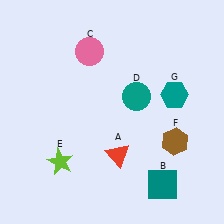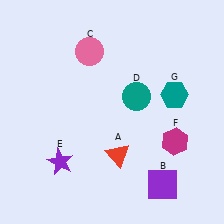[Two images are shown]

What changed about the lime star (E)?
In Image 1, E is lime. In Image 2, it changed to purple.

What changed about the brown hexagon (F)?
In Image 1, F is brown. In Image 2, it changed to magenta.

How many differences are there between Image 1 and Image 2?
There are 3 differences between the two images.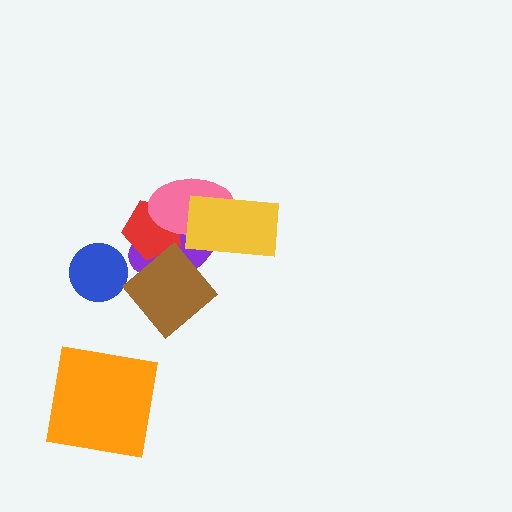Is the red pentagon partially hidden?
Yes, it is partially covered by another shape.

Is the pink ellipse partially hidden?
Yes, it is partially covered by another shape.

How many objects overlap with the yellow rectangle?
2 objects overlap with the yellow rectangle.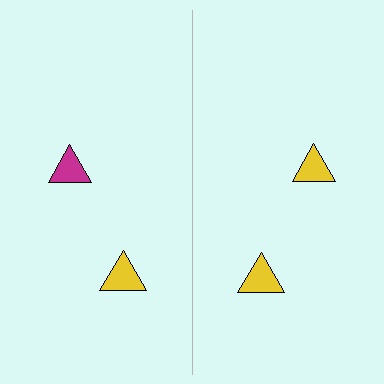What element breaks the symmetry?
The yellow triangle on the right side breaks the symmetry — its mirror counterpart is magenta.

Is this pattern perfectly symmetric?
No, the pattern is not perfectly symmetric. The yellow triangle on the right side breaks the symmetry — its mirror counterpart is magenta.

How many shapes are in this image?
There are 4 shapes in this image.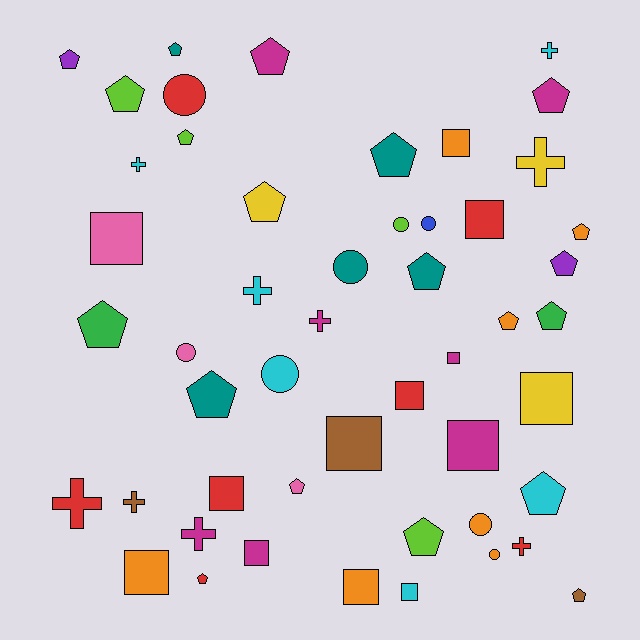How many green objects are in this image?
There are 2 green objects.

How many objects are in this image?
There are 50 objects.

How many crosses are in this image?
There are 9 crosses.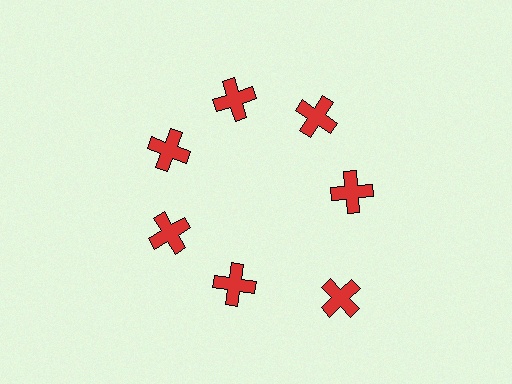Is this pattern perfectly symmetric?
No. The 7 red crosses are arranged in a ring, but one element near the 5 o'clock position is pushed outward from the center, breaking the 7-fold rotational symmetry.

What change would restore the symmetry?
The symmetry would be restored by moving it inward, back onto the ring so that all 7 crosses sit at equal angles and equal distance from the center.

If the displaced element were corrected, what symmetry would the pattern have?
It would have 7-fold rotational symmetry — the pattern would map onto itself every 51 degrees.